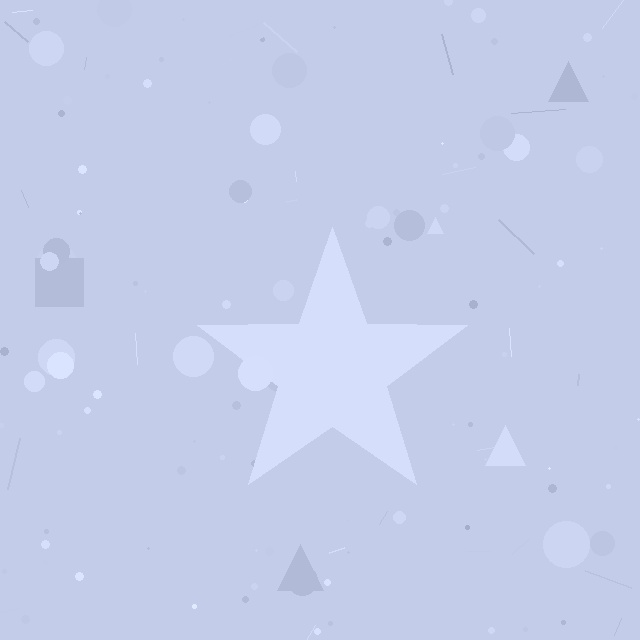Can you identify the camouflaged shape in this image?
The camouflaged shape is a star.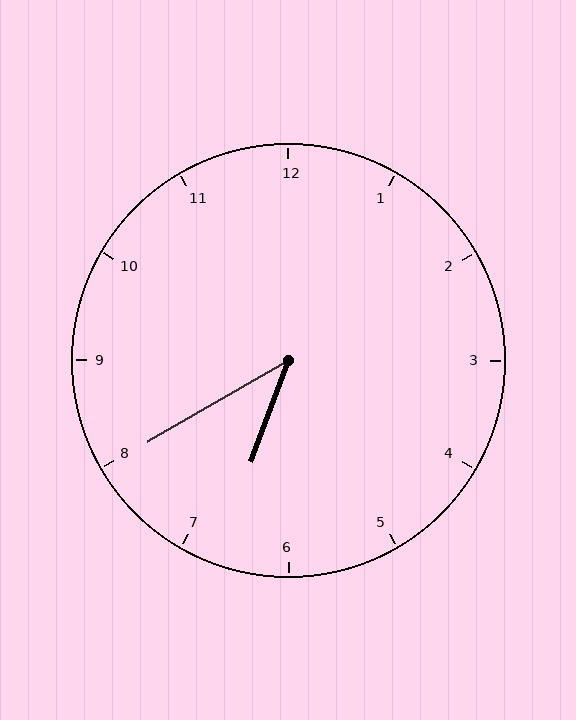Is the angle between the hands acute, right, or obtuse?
It is acute.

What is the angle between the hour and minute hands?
Approximately 40 degrees.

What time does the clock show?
6:40.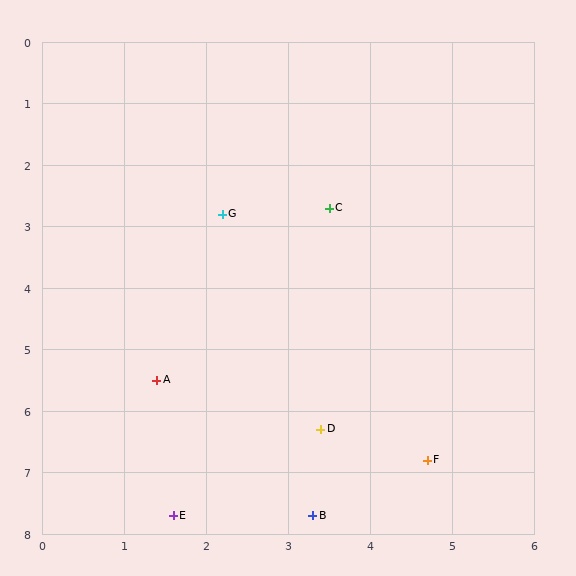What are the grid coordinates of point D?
Point D is at approximately (3.4, 6.3).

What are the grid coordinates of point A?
Point A is at approximately (1.4, 5.5).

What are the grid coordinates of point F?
Point F is at approximately (4.7, 6.8).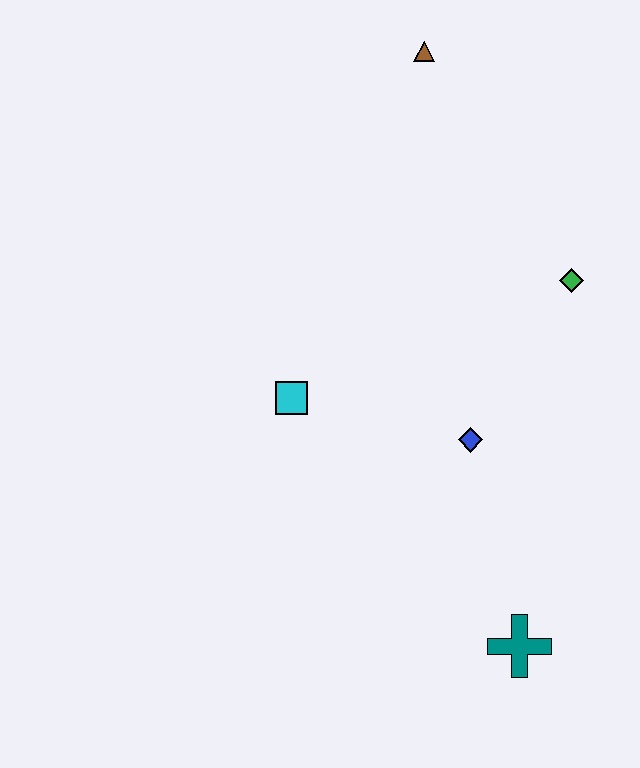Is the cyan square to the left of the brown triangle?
Yes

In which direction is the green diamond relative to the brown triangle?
The green diamond is below the brown triangle.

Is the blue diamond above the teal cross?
Yes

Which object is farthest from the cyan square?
The brown triangle is farthest from the cyan square.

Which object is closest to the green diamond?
The blue diamond is closest to the green diamond.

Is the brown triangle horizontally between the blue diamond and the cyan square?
Yes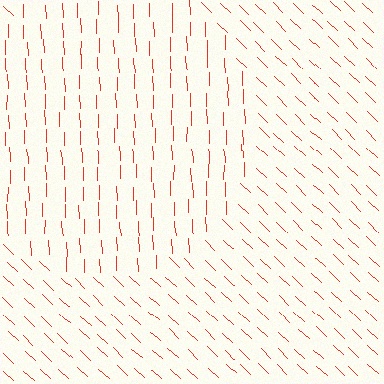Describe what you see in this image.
The image is filled with small red line segments. A circle region in the image has lines oriented differently from the surrounding lines, creating a visible texture boundary.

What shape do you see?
I see a circle.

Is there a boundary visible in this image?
Yes, there is a texture boundary formed by a change in line orientation.